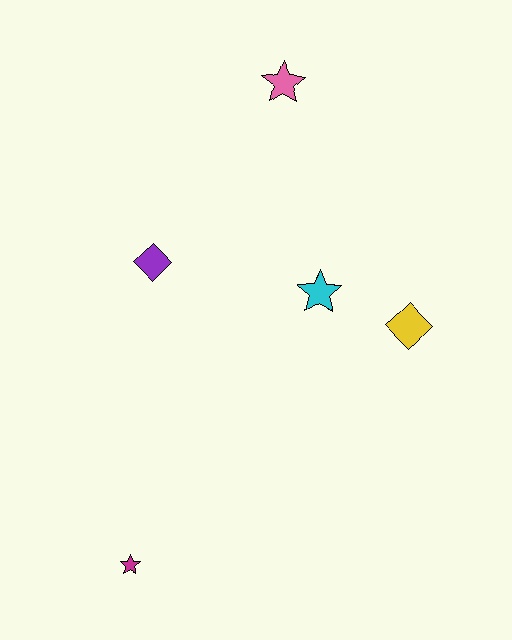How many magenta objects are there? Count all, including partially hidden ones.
There is 1 magenta object.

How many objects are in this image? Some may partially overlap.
There are 5 objects.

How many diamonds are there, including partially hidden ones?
There are 2 diamonds.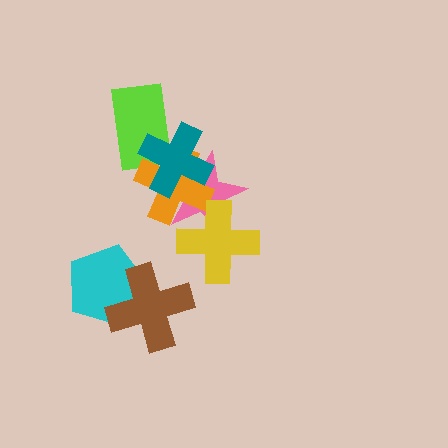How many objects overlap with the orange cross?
4 objects overlap with the orange cross.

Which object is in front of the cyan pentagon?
The brown cross is in front of the cyan pentagon.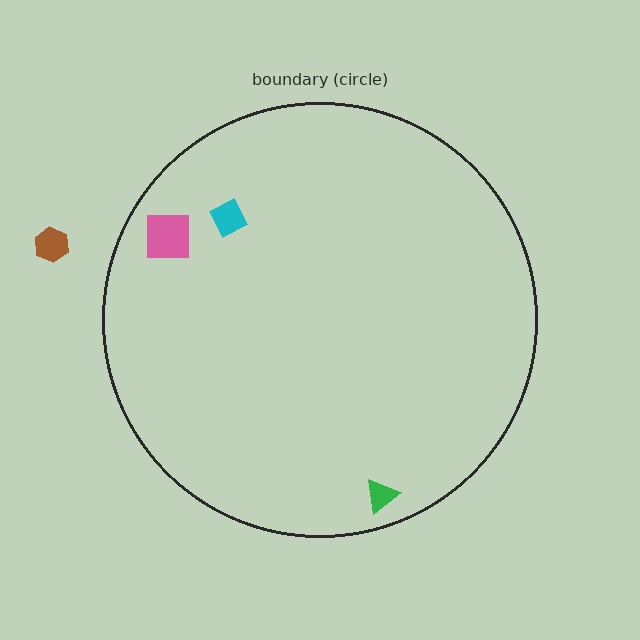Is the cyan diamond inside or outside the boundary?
Inside.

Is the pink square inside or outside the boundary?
Inside.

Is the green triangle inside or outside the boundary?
Inside.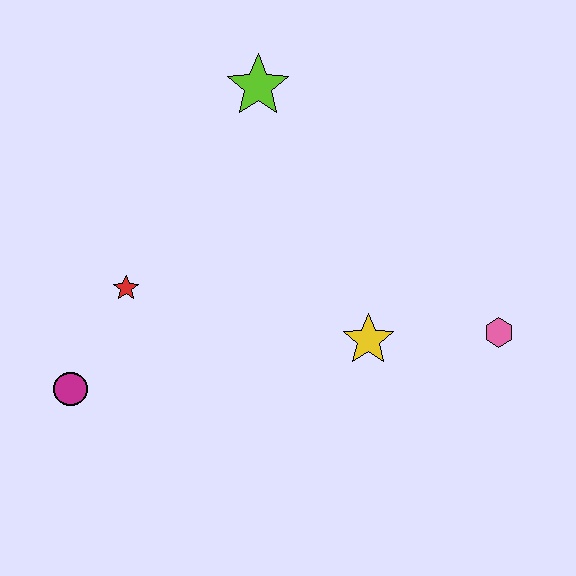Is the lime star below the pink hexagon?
No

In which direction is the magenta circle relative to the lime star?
The magenta circle is below the lime star.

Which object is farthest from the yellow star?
The magenta circle is farthest from the yellow star.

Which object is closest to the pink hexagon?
The yellow star is closest to the pink hexagon.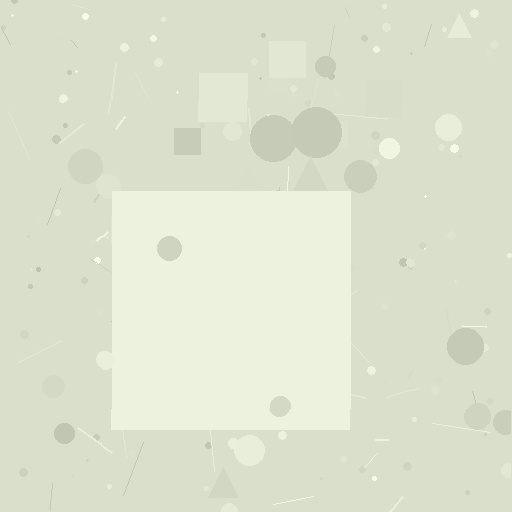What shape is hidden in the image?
A square is hidden in the image.